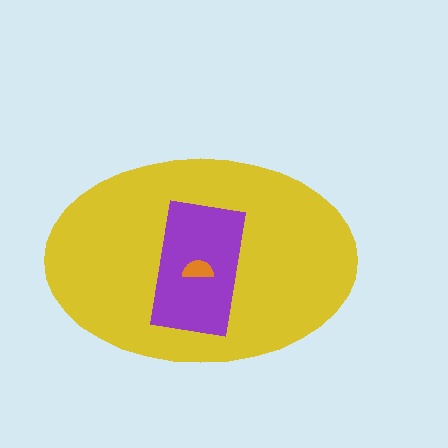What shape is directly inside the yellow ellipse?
The purple rectangle.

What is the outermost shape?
The yellow ellipse.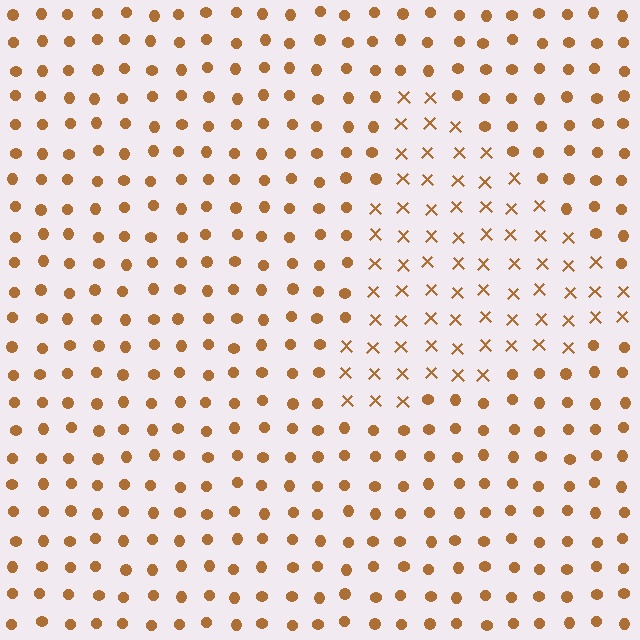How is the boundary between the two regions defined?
The boundary is defined by a change in element shape: X marks inside vs. circles outside. All elements share the same color and spacing.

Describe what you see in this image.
The image is filled with small brown elements arranged in a uniform grid. A triangle-shaped region contains X marks, while the surrounding area contains circles. The boundary is defined purely by the change in element shape.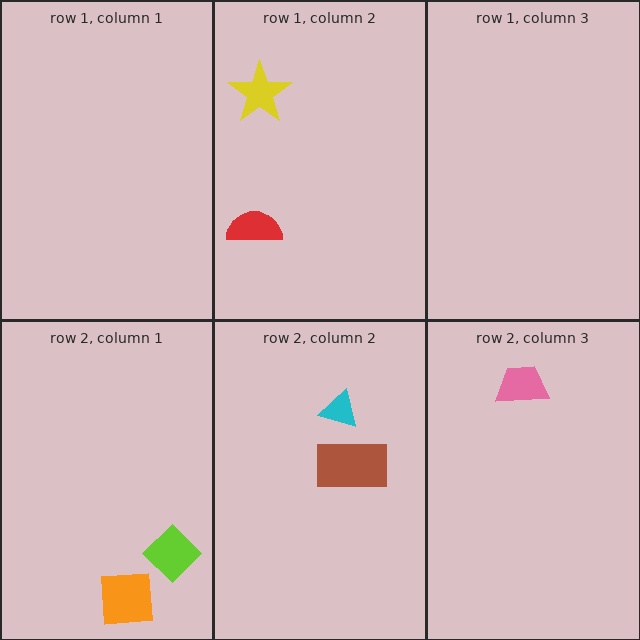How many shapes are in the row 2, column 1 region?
2.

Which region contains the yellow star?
The row 1, column 2 region.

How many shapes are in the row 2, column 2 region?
2.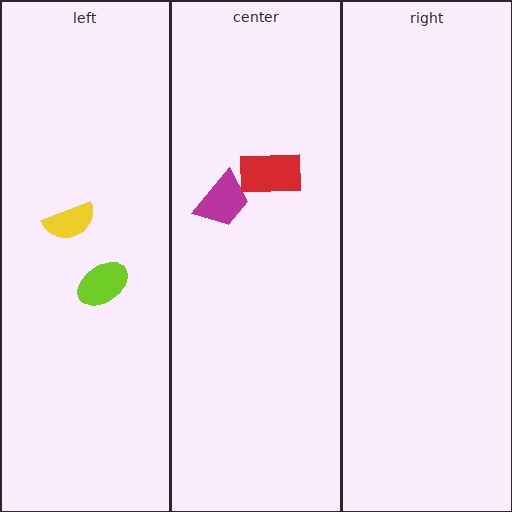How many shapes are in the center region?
2.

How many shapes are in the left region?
2.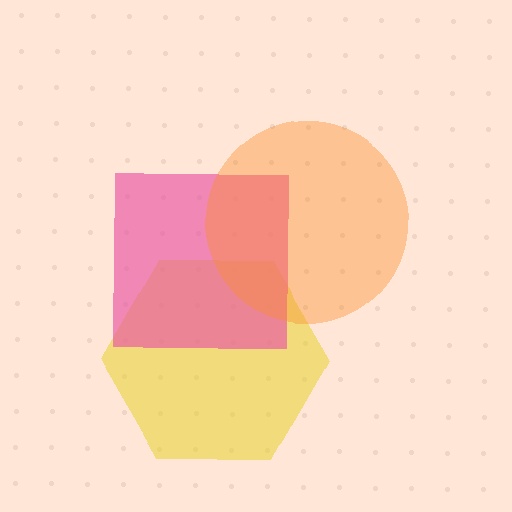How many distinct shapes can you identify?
There are 3 distinct shapes: a yellow hexagon, a pink square, an orange circle.